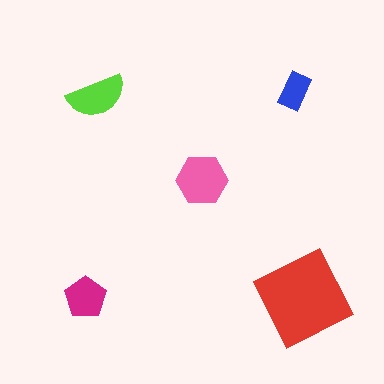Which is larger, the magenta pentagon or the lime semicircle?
The lime semicircle.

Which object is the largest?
The red diamond.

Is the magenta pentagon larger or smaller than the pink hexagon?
Smaller.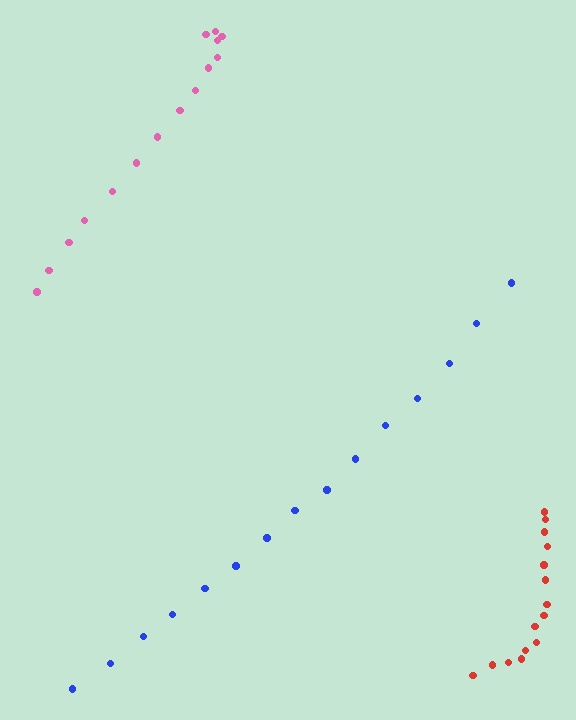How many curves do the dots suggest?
There are 3 distinct paths.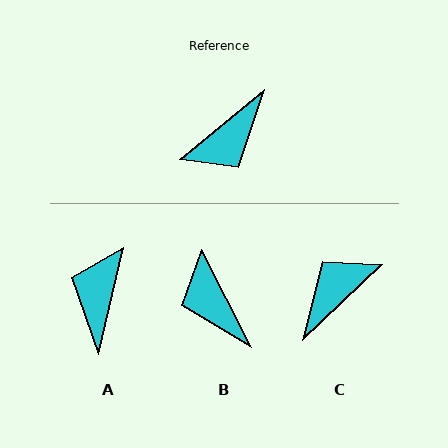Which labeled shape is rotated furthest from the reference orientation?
C, about 176 degrees away.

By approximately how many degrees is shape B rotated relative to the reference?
Approximately 103 degrees clockwise.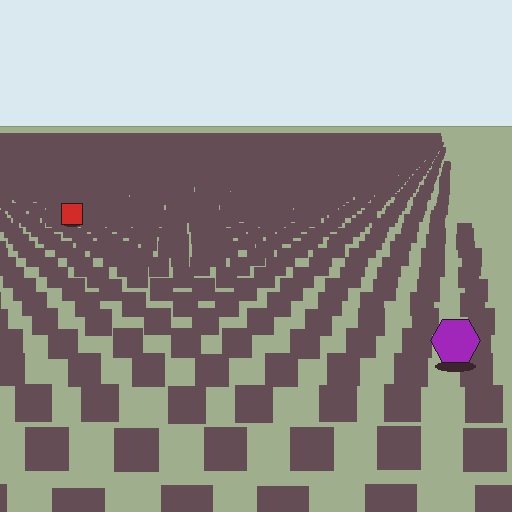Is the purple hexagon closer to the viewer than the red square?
Yes. The purple hexagon is closer — you can tell from the texture gradient: the ground texture is coarser near it.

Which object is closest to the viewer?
The purple hexagon is closest. The texture marks near it are larger and more spread out.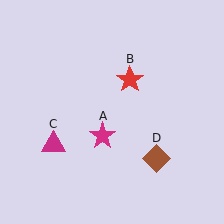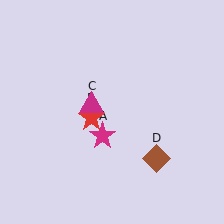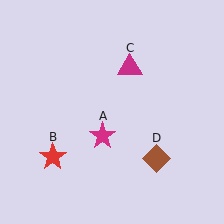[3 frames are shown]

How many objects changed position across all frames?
2 objects changed position: red star (object B), magenta triangle (object C).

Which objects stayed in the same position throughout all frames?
Magenta star (object A) and brown diamond (object D) remained stationary.